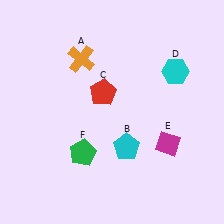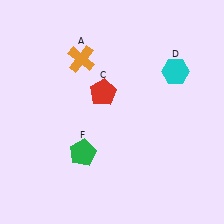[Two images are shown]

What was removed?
The magenta diamond (E), the cyan pentagon (B) were removed in Image 2.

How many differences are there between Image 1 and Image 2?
There are 2 differences between the two images.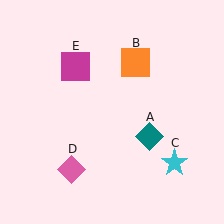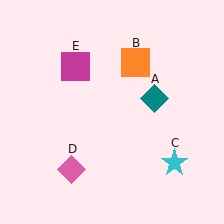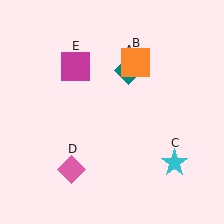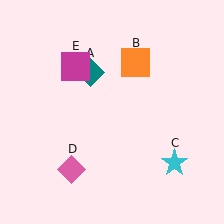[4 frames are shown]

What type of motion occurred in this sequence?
The teal diamond (object A) rotated counterclockwise around the center of the scene.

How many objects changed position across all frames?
1 object changed position: teal diamond (object A).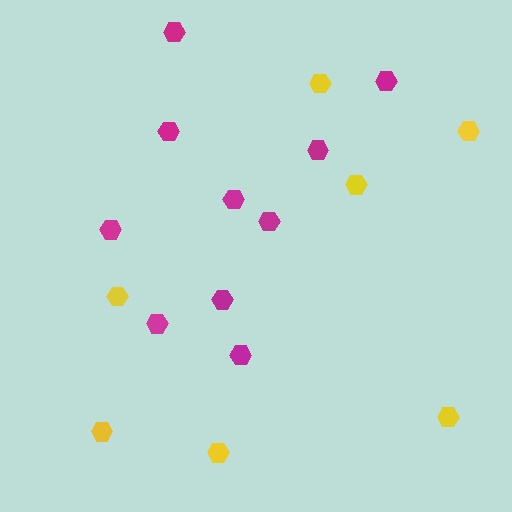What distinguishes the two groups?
There are 2 groups: one group of magenta hexagons (10) and one group of yellow hexagons (7).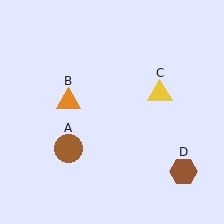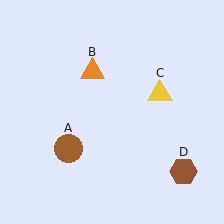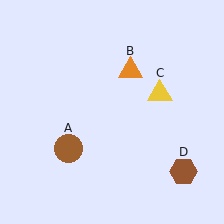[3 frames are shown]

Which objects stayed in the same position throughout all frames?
Brown circle (object A) and yellow triangle (object C) and brown hexagon (object D) remained stationary.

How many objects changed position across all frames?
1 object changed position: orange triangle (object B).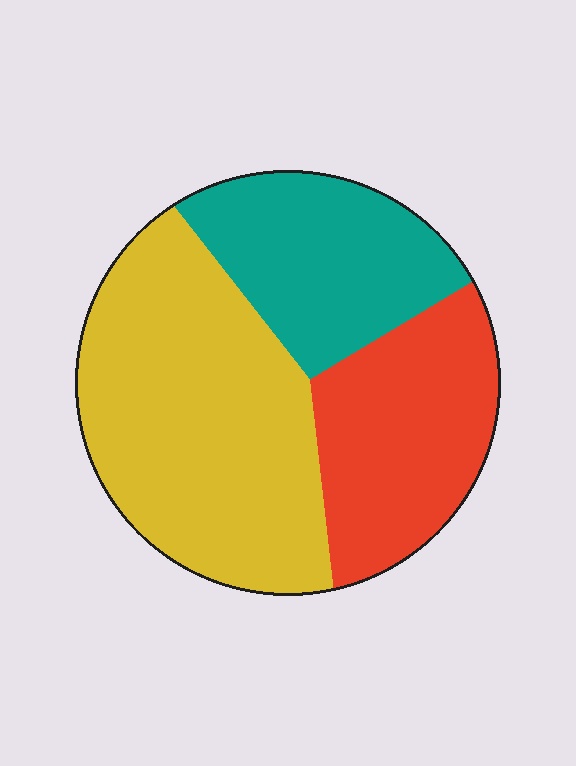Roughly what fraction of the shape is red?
Red covers 27% of the shape.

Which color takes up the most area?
Yellow, at roughly 50%.